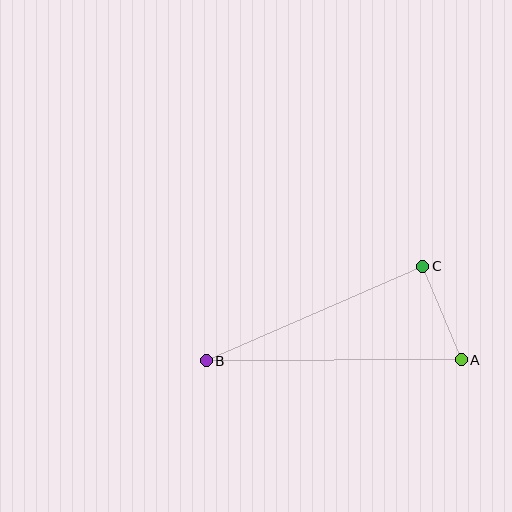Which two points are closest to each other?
Points A and C are closest to each other.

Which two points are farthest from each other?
Points A and B are farthest from each other.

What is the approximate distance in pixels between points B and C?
The distance between B and C is approximately 237 pixels.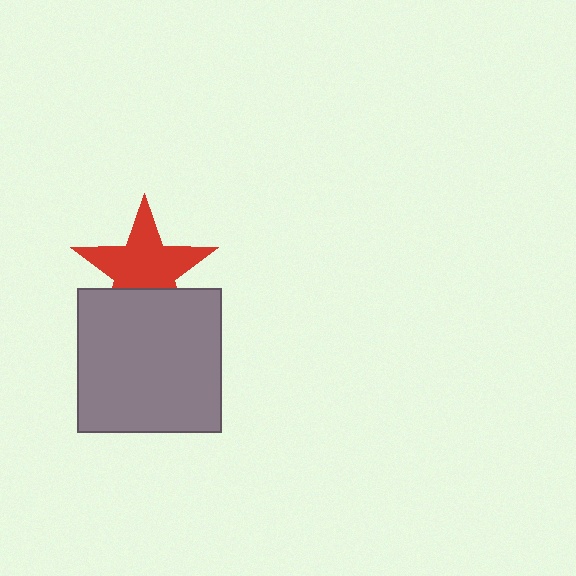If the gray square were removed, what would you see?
You would see the complete red star.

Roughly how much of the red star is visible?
Most of it is visible (roughly 69%).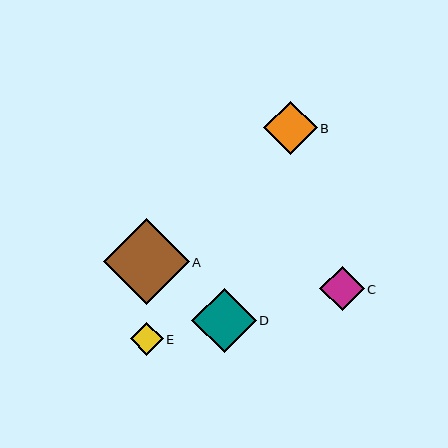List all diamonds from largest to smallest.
From largest to smallest: A, D, B, C, E.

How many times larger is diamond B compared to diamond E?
Diamond B is approximately 1.6 times the size of diamond E.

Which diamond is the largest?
Diamond A is the largest with a size of approximately 86 pixels.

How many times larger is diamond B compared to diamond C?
Diamond B is approximately 1.2 times the size of diamond C.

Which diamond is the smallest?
Diamond E is the smallest with a size of approximately 33 pixels.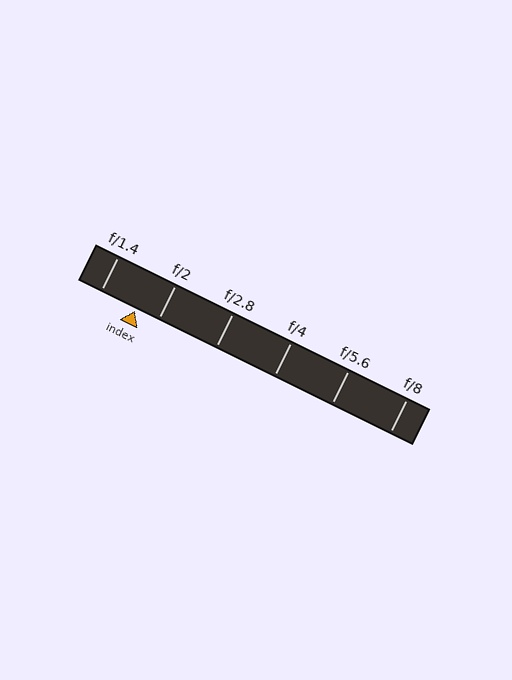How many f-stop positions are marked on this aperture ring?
There are 6 f-stop positions marked.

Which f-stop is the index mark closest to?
The index mark is closest to f/2.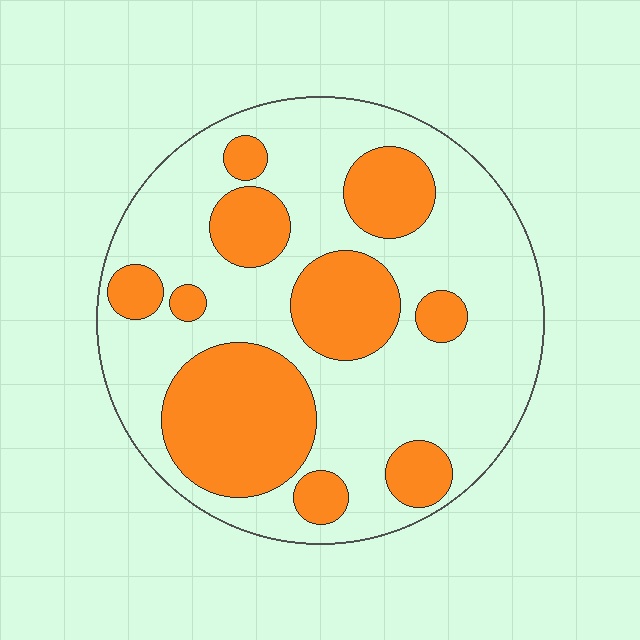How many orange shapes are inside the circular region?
10.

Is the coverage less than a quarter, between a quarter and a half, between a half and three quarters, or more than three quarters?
Between a quarter and a half.